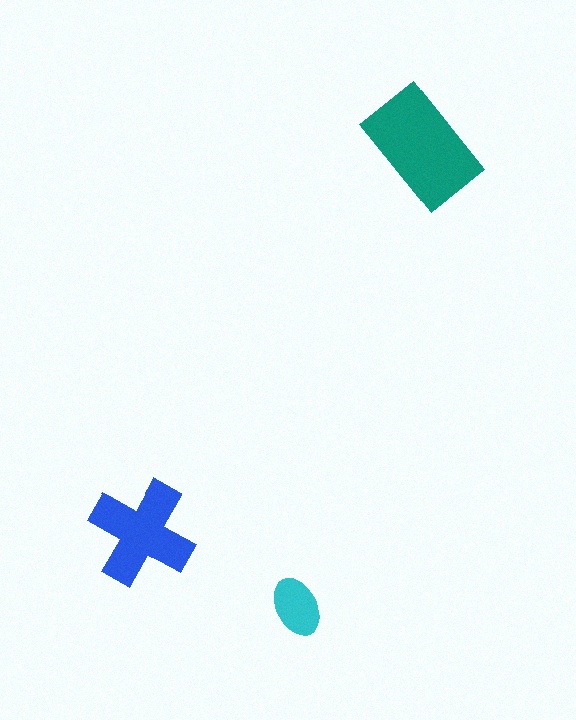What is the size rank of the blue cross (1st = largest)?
2nd.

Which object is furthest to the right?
The teal rectangle is rightmost.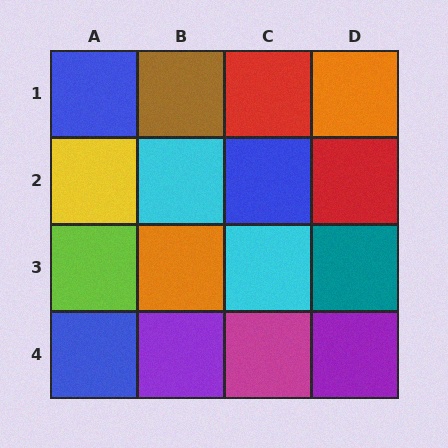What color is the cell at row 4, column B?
Purple.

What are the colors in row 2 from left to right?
Yellow, cyan, blue, red.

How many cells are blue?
3 cells are blue.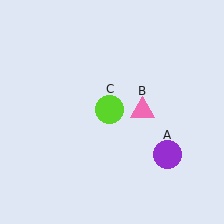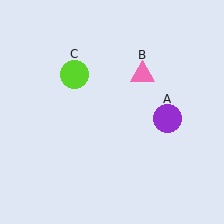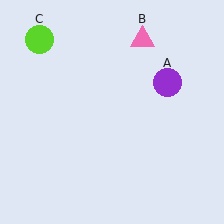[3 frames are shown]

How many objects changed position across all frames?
3 objects changed position: purple circle (object A), pink triangle (object B), lime circle (object C).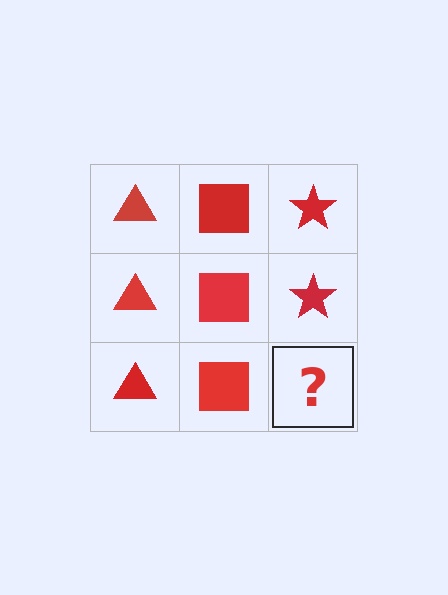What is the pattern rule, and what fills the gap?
The rule is that each column has a consistent shape. The gap should be filled with a red star.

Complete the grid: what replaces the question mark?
The question mark should be replaced with a red star.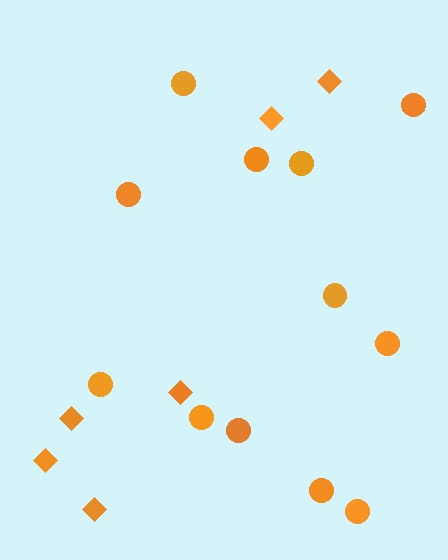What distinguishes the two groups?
There are 2 groups: one group of circles (12) and one group of diamonds (6).